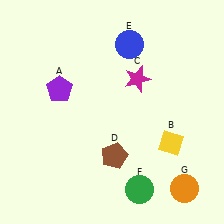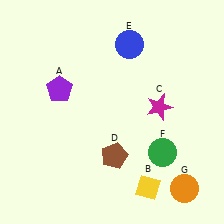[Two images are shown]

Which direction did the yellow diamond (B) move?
The yellow diamond (B) moved down.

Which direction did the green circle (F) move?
The green circle (F) moved up.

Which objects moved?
The objects that moved are: the yellow diamond (B), the magenta star (C), the green circle (F).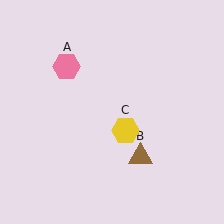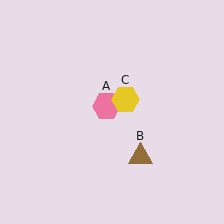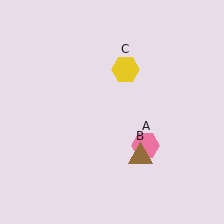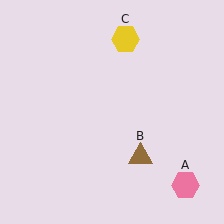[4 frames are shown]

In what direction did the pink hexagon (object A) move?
The pink hexagon (object A) moved down and to the right.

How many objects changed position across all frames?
2 objects changed position: pink hexagon (object A), yellow hexagon (object C).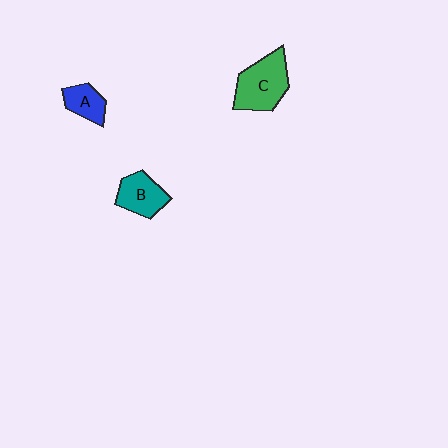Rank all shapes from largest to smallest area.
From largest to smallest: C (green), B (teal), A (blue).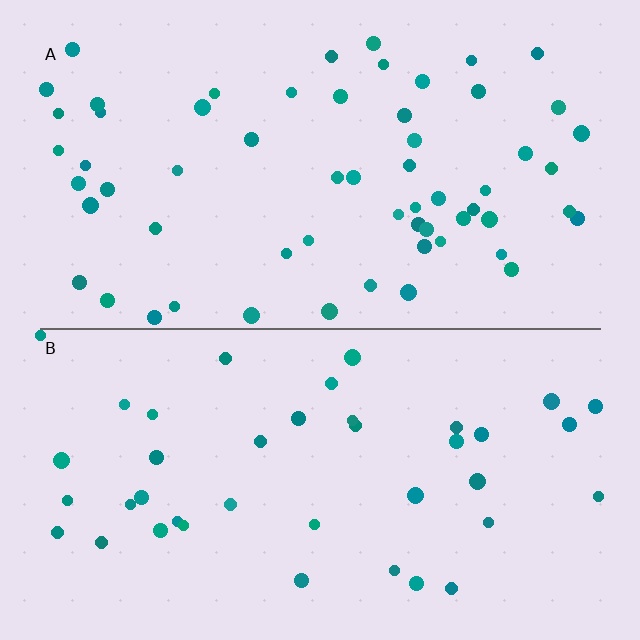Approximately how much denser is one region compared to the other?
Approximately 1.5× — region A over region B.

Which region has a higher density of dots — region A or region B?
A (the top).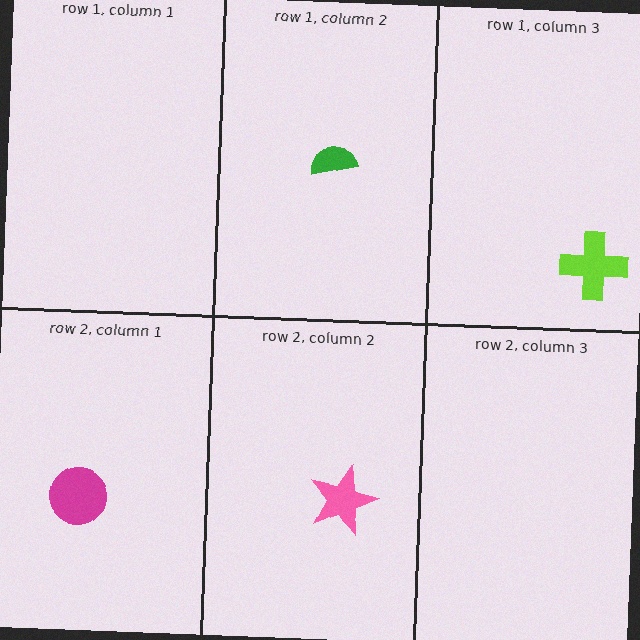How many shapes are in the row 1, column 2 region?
1.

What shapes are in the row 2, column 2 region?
The pink star.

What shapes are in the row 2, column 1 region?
The magenta circle.